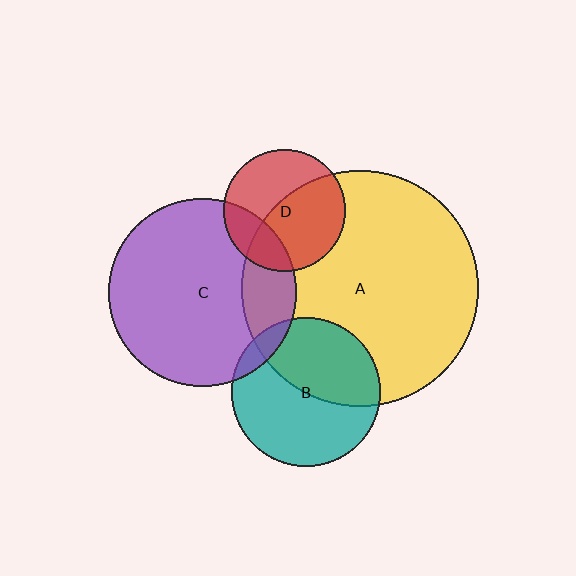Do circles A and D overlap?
Yes.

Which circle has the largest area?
Circle A (yellow).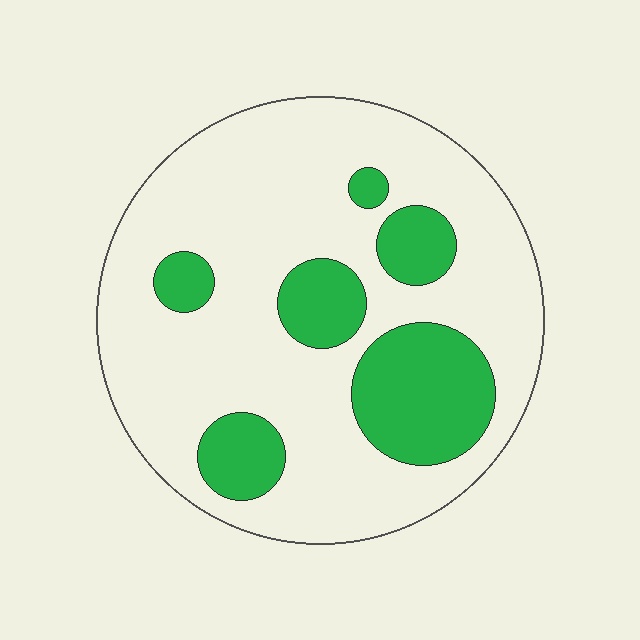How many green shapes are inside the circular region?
6.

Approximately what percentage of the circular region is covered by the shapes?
Approximately 25%.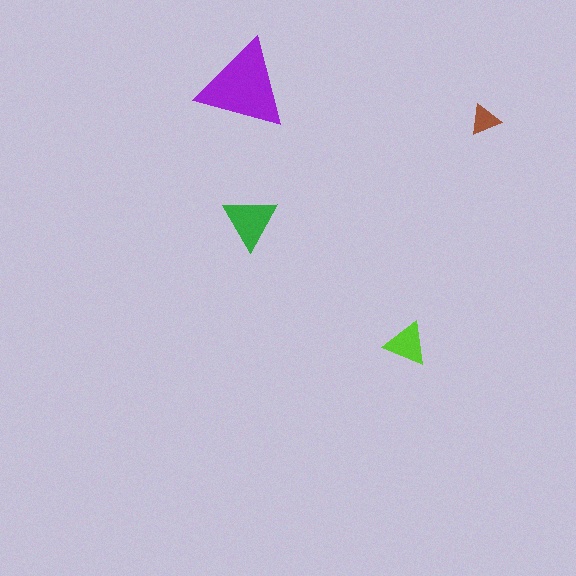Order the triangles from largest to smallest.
the purple one, the green one, the lime one, the brown one.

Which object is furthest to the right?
The brown triangle is rightmost.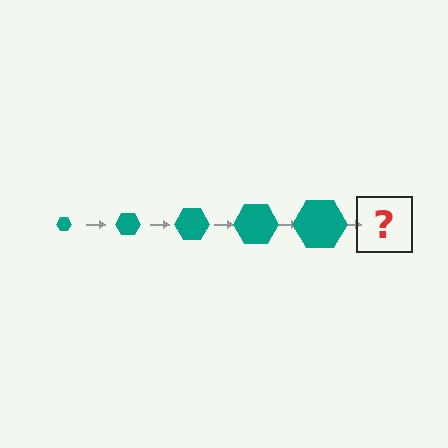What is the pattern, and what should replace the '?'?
The pattern is that the hexagon gets progressively larger each step. The '?' should be a teal hexagon, larger than the previous one.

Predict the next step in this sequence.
The next step is a teal hexagon, larger than the previous one.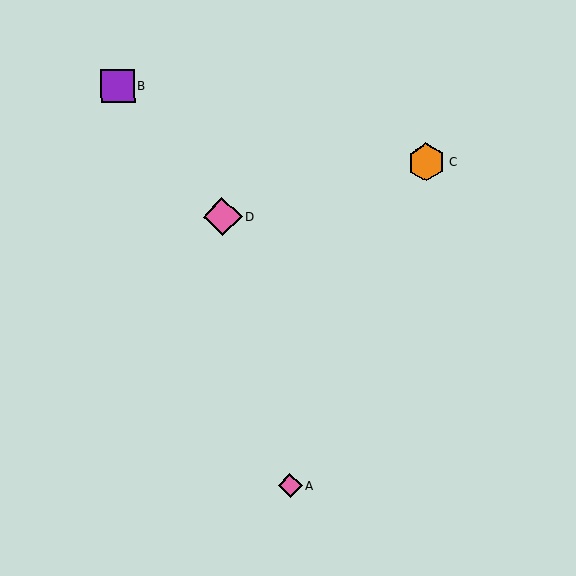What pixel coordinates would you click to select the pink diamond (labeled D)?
Click at (223, 217) to select the pink diamond D.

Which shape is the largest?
The pink diamond (labeled D) is the largest.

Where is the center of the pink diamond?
The center of the pink diamond is at (223, 217).